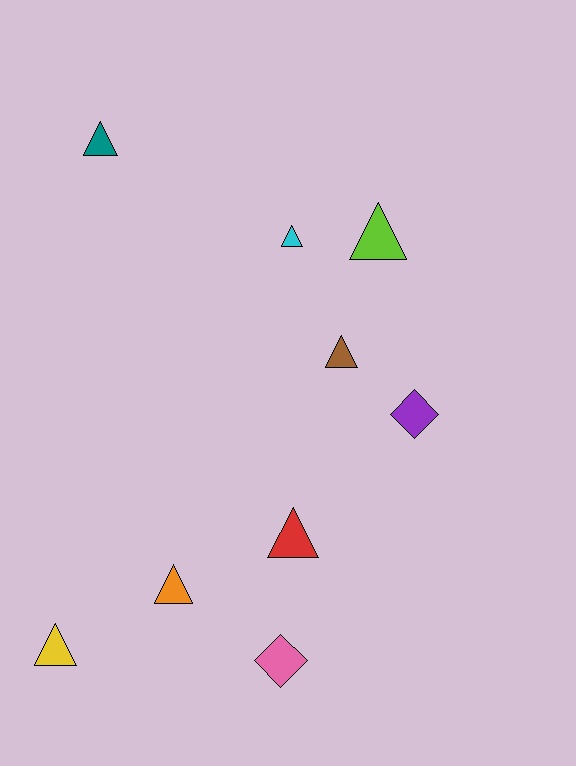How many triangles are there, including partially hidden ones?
There are 7 triangles.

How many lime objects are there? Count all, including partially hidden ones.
There is 1 lime object.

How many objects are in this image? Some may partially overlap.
There are 9 objects.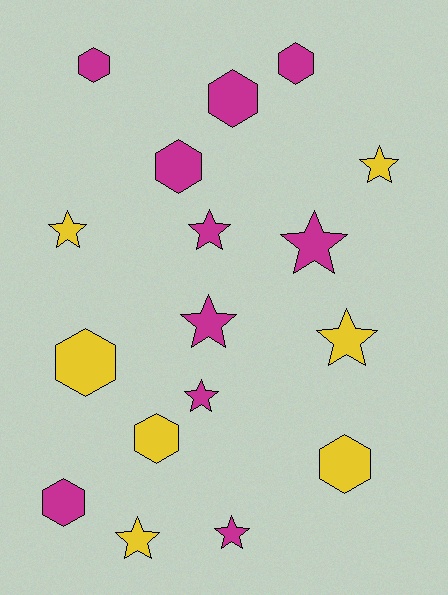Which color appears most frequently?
Magenta, with 10 objects.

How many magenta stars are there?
There are 5 magenta stars.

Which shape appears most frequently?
Star, with 9 objects.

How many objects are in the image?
There are 17 objects.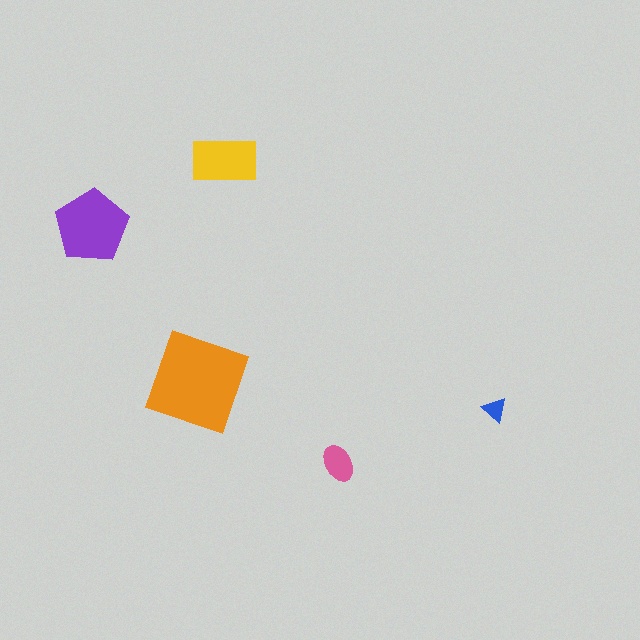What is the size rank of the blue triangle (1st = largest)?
5th.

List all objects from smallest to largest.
The blue triangle, the pink ellipse, the yellow rectangle, the purple pentagon, the orange square.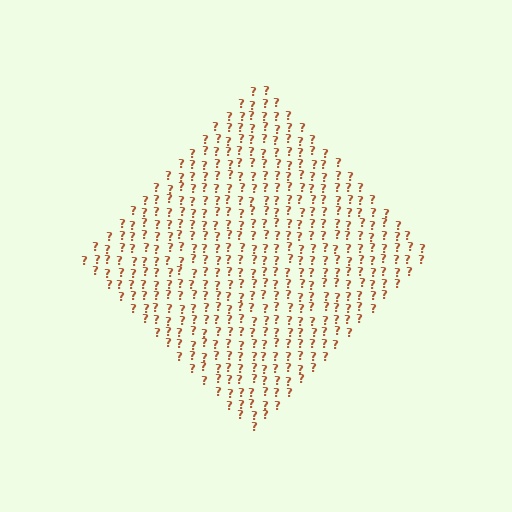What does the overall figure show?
The overall figure shows a diamond.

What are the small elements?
The small elements are question marks.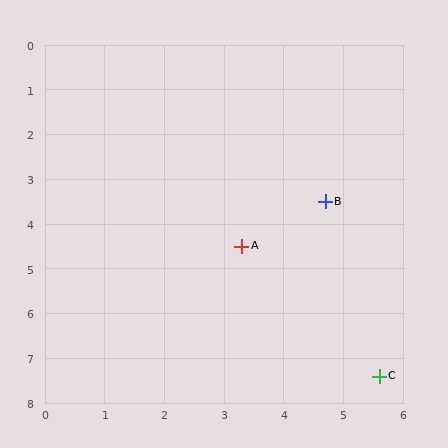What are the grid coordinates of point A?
Point A is at approximately (3.3, 4.5).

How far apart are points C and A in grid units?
Points C and A are about 3.7 grid units apart.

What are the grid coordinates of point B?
Point B is at approximately (4.7, 3.5).